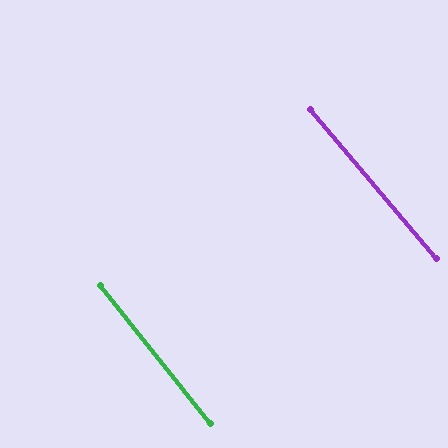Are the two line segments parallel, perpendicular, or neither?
Parallel — their directions differ by only 1.4°.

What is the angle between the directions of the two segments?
Approximately 1 degree.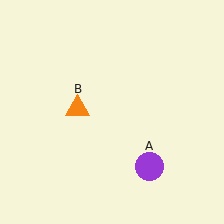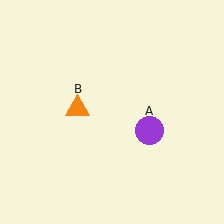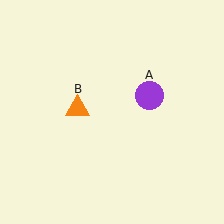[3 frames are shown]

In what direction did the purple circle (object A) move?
The purple circle (object A) moved up.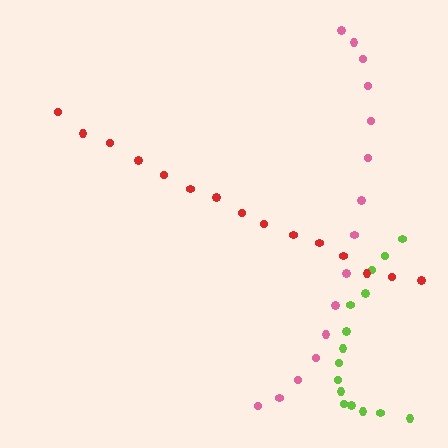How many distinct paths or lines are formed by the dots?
There are 3 distinct paths.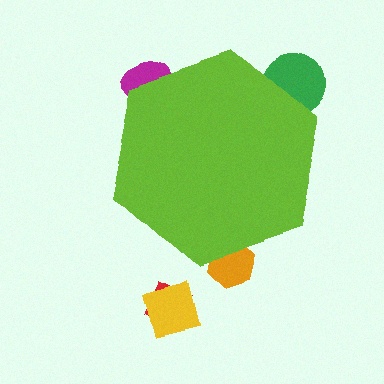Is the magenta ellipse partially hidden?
Yes, the magenta ellipse is partially hidden behind the lime hexagon.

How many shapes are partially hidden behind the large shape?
3 shapes are partially hidden.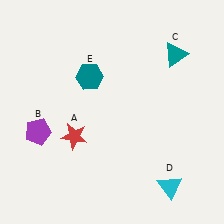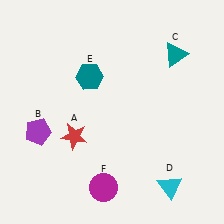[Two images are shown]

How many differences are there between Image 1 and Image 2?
There is 1 difference between the two images.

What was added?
A magenta circle (F) was added in Image 2.